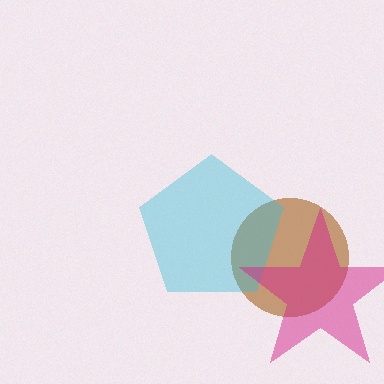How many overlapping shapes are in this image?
There are 3 overlapping shapes in the image.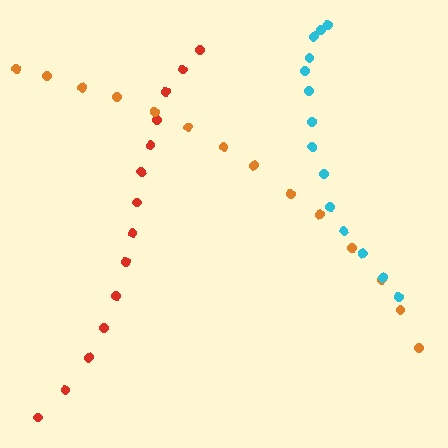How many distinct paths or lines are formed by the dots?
There are 3 distinct paths.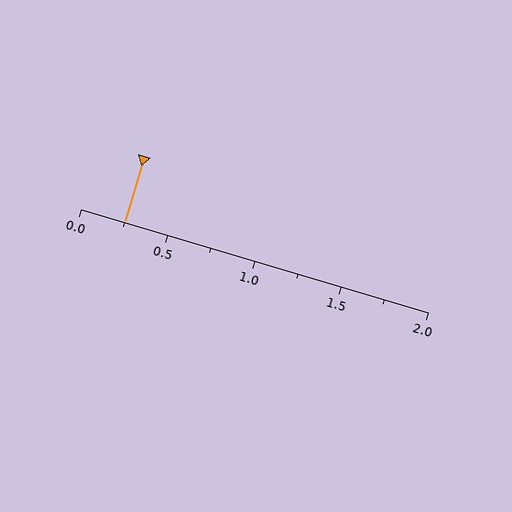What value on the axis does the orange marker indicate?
The marker indicates approximately 0.25.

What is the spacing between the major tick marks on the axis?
The major ticks are spaced 0.5 apart.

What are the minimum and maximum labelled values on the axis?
The axis runs from 0.0 to 2.0.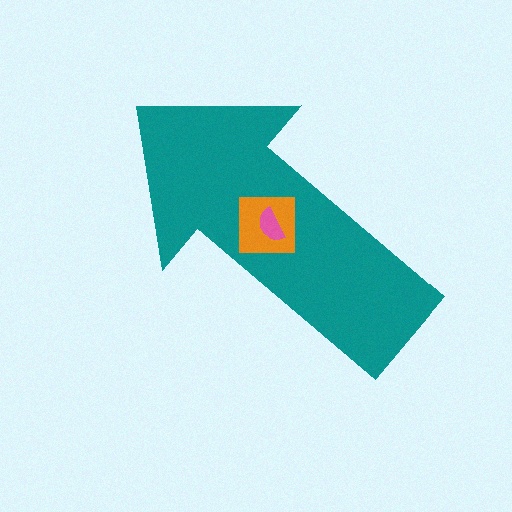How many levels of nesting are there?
3.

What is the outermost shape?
The teal arrow.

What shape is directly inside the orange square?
The pink semicircle.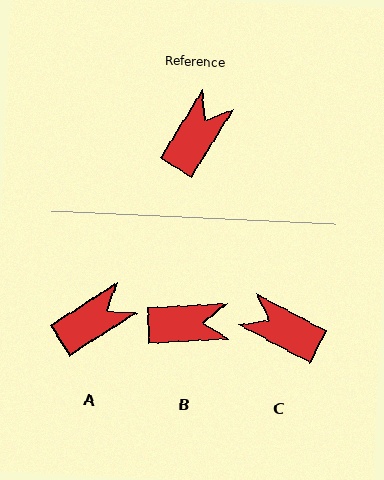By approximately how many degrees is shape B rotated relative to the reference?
Approximately 55 degrees clockwise.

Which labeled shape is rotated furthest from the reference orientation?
C, about 94 degrees away.